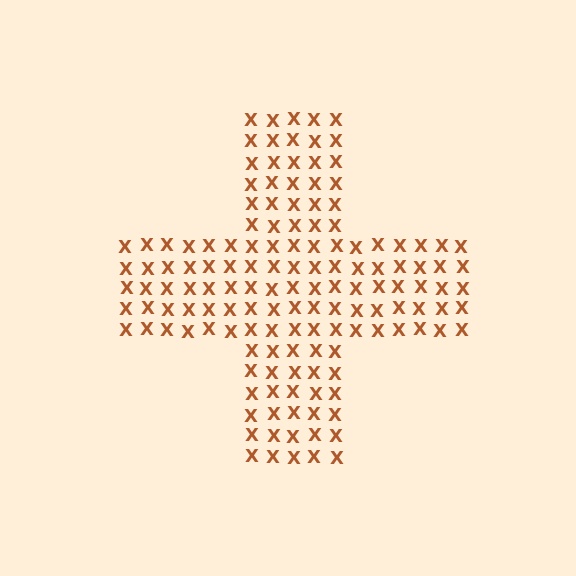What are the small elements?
The small elements are letter X's.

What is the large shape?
The large shape is a cross.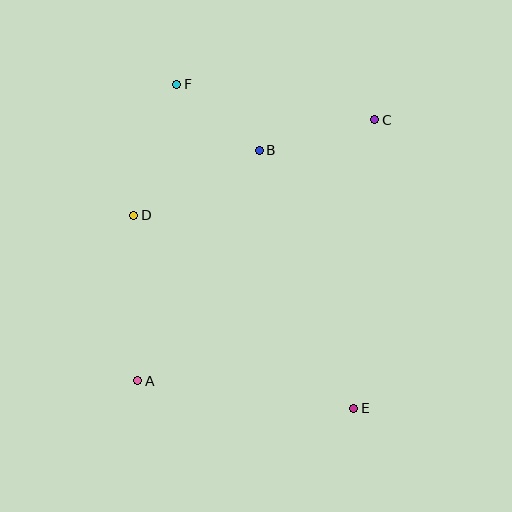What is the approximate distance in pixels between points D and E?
The distance between D and E is approximately 293 pixels.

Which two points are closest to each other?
Points B and F are closest to each other.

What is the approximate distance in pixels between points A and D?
The distance between A and D is approximately 165 pixels.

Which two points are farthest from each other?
Points E and F are farthest from each other.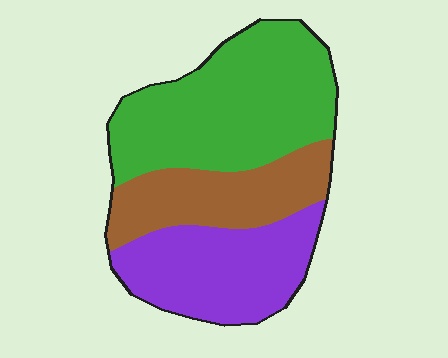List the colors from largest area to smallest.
From largest to smallest: green, purple, brown.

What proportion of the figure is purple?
Purple takes up about one third (1/3) of the figure.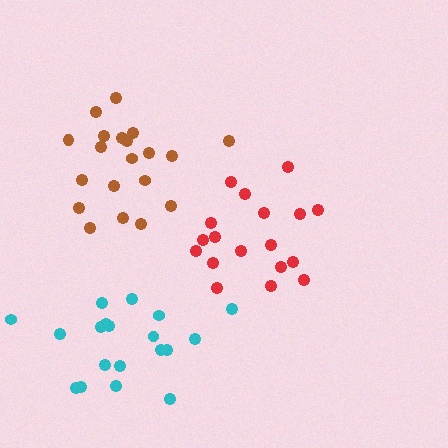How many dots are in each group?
Group 1: 19 dots, Group 2: 20 dots, Group 3: 18 dots (57 total).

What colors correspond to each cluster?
The clusters are colored: cyan, brown, red.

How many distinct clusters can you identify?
There are 3 distinct clusters.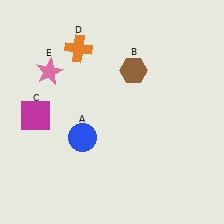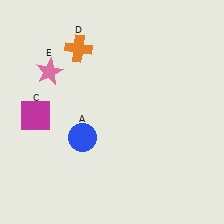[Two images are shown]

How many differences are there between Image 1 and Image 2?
There is 1 difference between the two images.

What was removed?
The brown hexagon (B) was removed in Image 2.